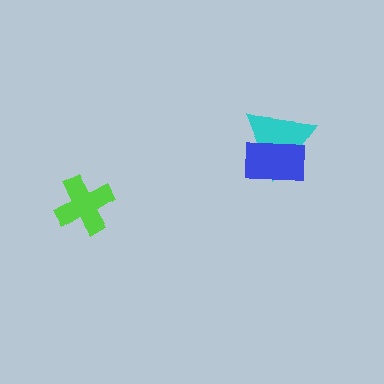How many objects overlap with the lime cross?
0 objects overlap with the lime cross.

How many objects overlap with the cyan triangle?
1 object overlaps with the cyan triangle.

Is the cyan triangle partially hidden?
Yes, it is partially covered by another shape.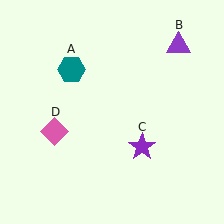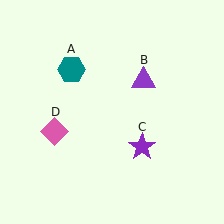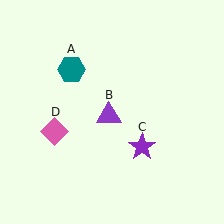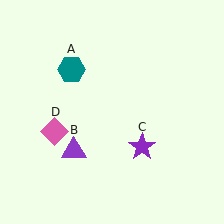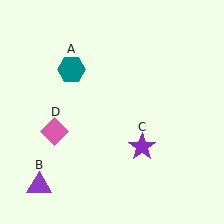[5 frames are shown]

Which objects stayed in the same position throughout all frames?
Teal hexagon (object A) and purple star (object C) and pink diamond (object D) remained stationary.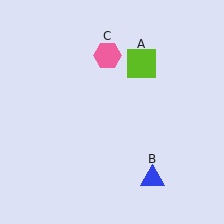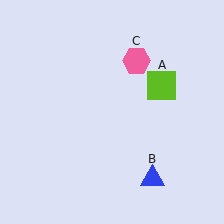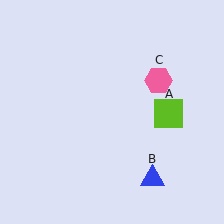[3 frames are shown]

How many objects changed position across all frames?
2 objects changed position: lime square (object A), pink hexagon (object C).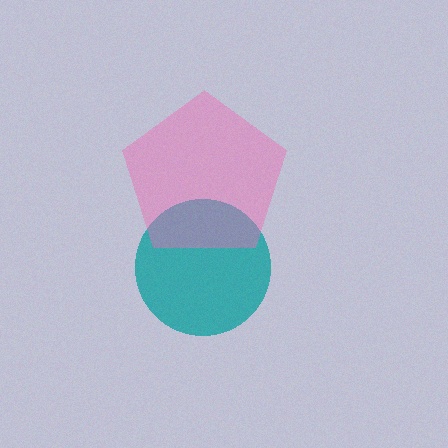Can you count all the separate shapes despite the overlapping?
Yes, there are 2 separate shapes.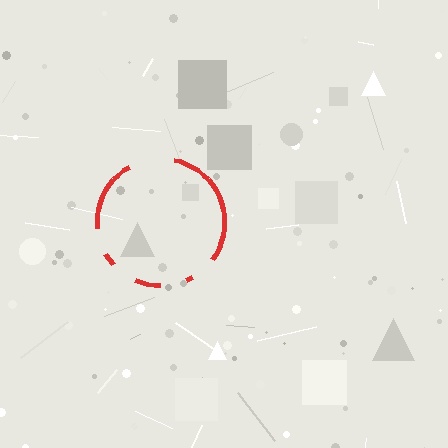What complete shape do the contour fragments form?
The contour fragments form a circle.